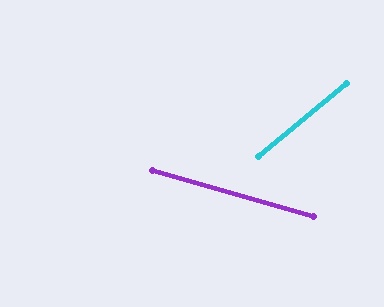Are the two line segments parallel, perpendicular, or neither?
Neither parallel nor perpendicular — they differ by about 56°.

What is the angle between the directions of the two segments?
Approximately 56 degrees.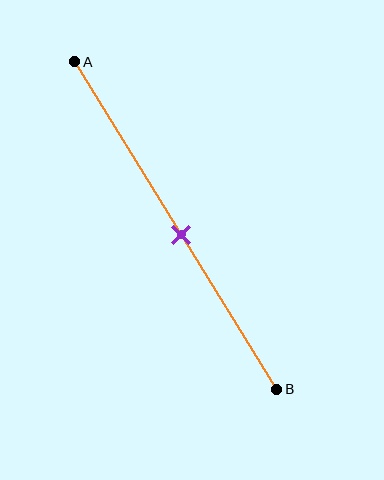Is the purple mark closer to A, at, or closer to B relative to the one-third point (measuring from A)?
The purple mark is closer to point B than the one-third point of segment AB.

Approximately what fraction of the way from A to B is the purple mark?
The purple mark is approximately 55% of the way from A to B.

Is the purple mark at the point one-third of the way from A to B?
No, the mark is at about 55% from A, not at the 33% one-third point.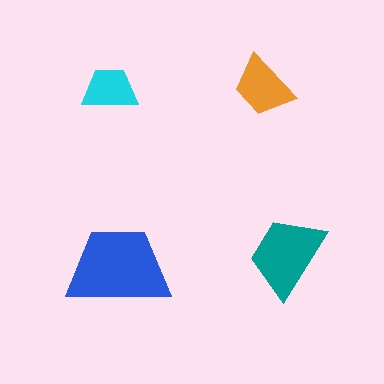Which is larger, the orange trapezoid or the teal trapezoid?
The teal one.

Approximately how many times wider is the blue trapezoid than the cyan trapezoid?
About 2 times wider.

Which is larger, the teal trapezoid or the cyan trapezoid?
The teal one.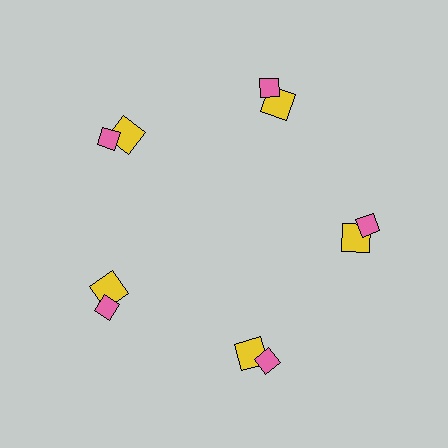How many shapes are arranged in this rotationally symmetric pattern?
There are 10 shapes, arranged in 5 groups of 2.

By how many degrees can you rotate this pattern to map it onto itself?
The pattern maps onto itself every 72 degrees of rotation.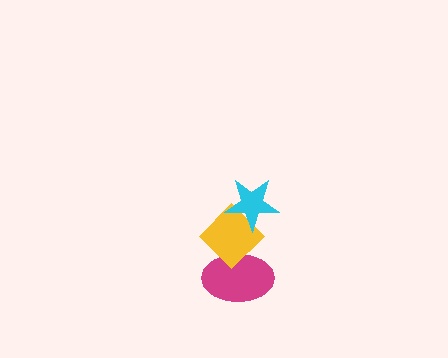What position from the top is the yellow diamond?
The yellow diamond is 2nd from the top.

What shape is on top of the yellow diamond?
The cyan star is on top of the yellow diamond.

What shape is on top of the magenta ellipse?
The yellow diamond is on top of the magenta ellipse.